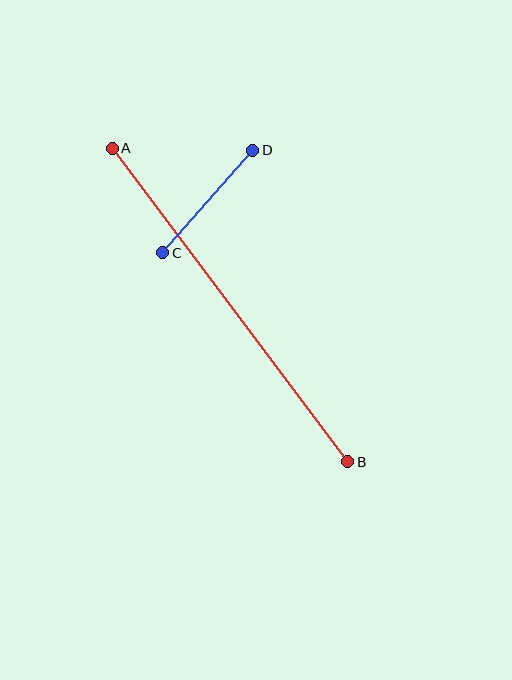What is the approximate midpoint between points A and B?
The midpoint is at approximately (230, 305) pixels.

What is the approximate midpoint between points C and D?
The midpoint is at approximately (208, 201) pixels.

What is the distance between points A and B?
The distance is approximately 392 pixels.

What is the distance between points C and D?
The distance is approximately 136 pixels.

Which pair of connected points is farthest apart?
Points A and B are farthest apart.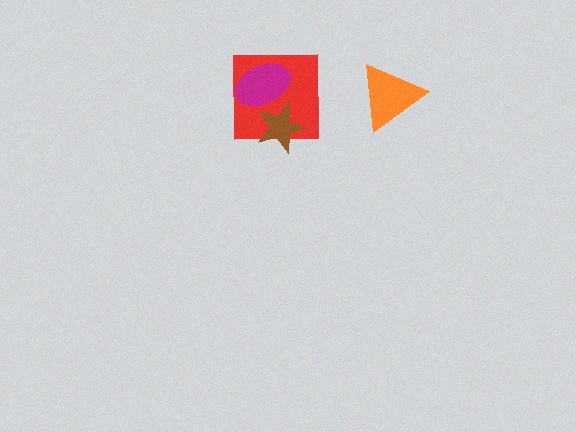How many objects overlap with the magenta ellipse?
2 objects overlap with the magenta ellipse.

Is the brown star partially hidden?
No, no other shape covers it.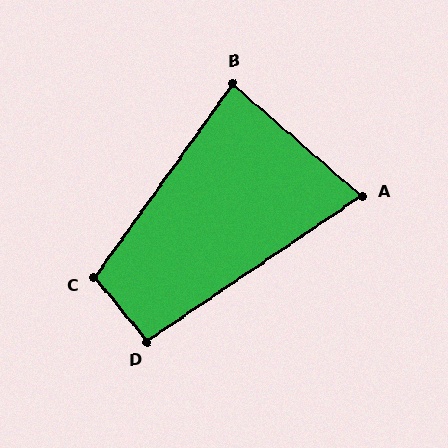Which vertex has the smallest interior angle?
A, at approximately 75 degrees.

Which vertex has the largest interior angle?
C, at approximately 105 degrees.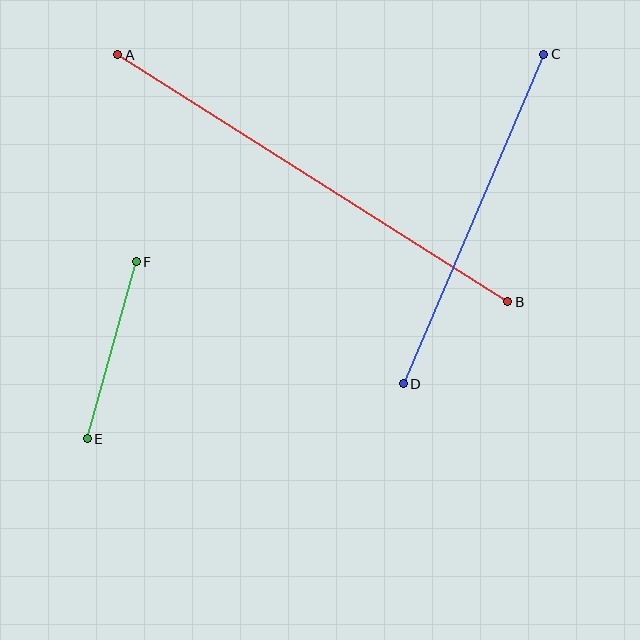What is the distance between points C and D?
The distance is approximately 358 pixels.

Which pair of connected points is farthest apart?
Points A and B are farthest apart.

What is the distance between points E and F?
The distance is approximately 183 pixels.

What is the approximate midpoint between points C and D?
The midpoint is at approximately (474, 219) pixels.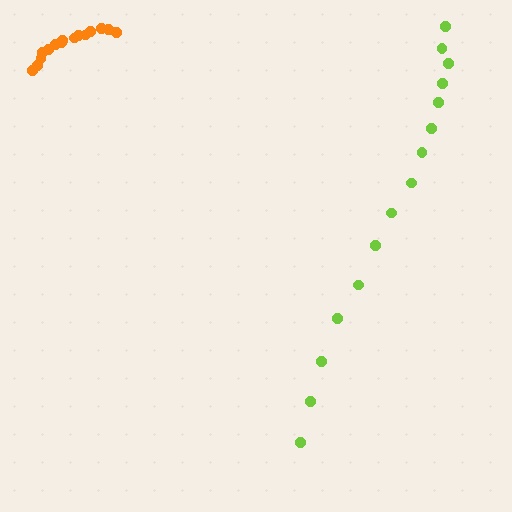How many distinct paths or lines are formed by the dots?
There are 2 distinct paths.